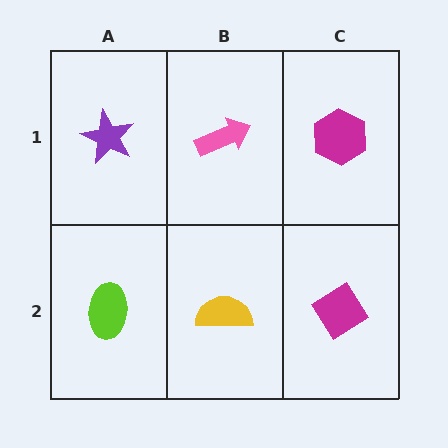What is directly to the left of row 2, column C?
A yellow semicircle.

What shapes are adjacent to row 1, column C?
A magenta diamond (row 2, column C), a pink arrow (row 1, column B).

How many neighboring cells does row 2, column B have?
3.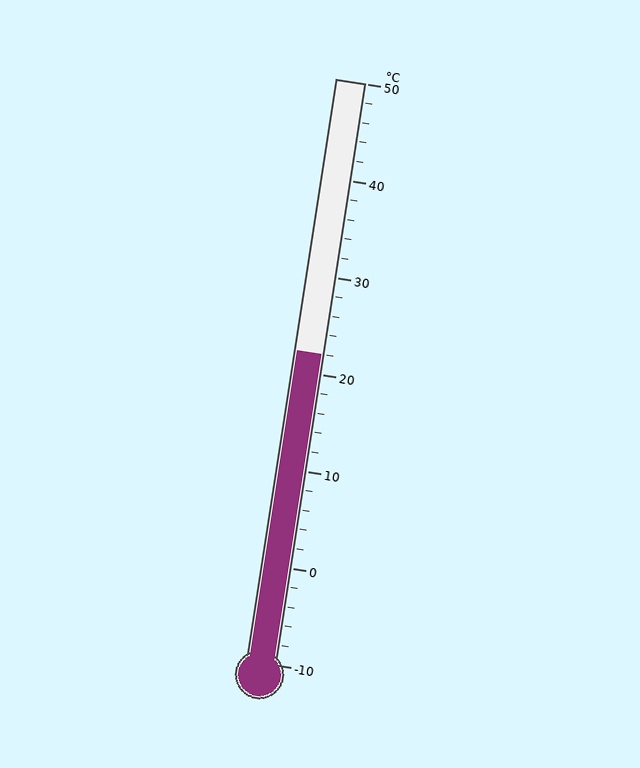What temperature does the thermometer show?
The thermometer shows approximately 22°C.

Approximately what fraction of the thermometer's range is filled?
The thermometer is filled to approximately 55% of its range.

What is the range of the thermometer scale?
The thermometer scale ranges from -10°C to 50°C.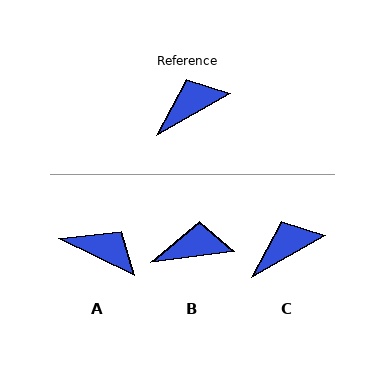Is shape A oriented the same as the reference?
No, it is off by about 55 degrees.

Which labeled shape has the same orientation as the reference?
C.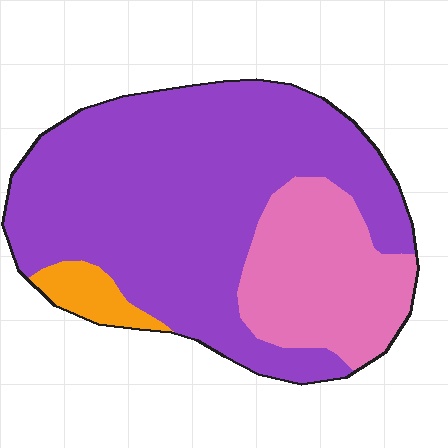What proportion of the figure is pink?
Pink covers roughly 25% of the figure.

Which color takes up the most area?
Purple, at roughly 70%.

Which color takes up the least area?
Orange, at roughly 5%.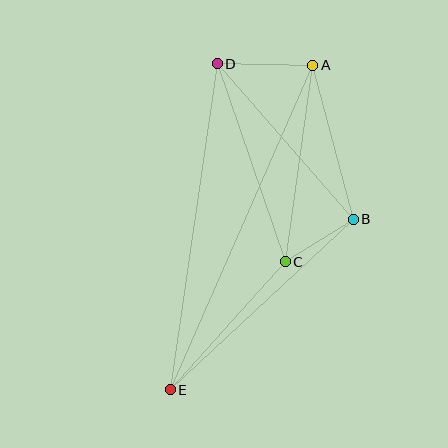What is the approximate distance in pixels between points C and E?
The distance between C and E is approximately 172 pixels.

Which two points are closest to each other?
Points B and C are closest to each other.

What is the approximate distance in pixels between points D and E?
The distance between D and E is approximately 329 pixels.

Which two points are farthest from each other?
Points A and E are farthest from each other.